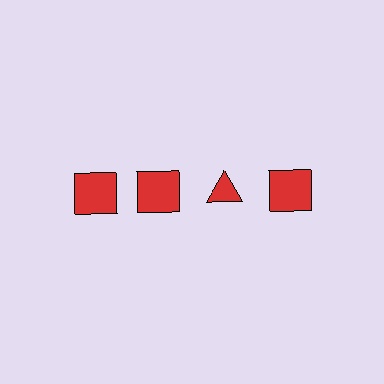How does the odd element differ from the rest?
It has a different shape: triangle instead of square.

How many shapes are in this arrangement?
There are 4 shapes arranged in a grid pattern.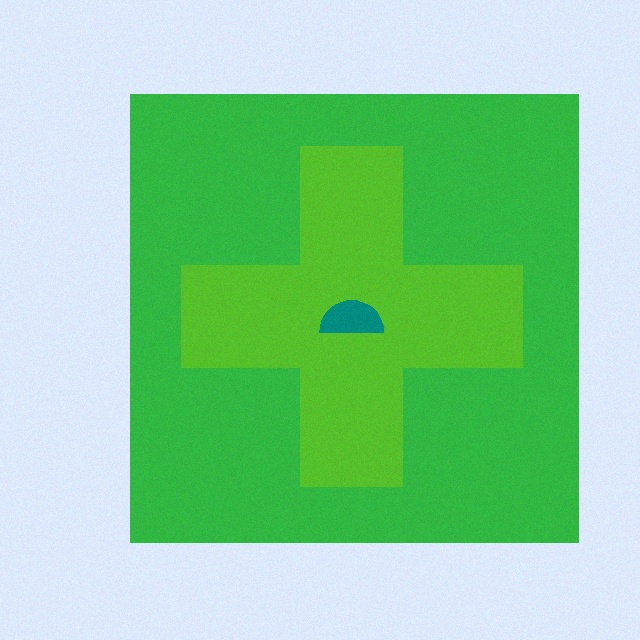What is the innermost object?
The teal semicircle.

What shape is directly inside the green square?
The lime cross.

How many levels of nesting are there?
3.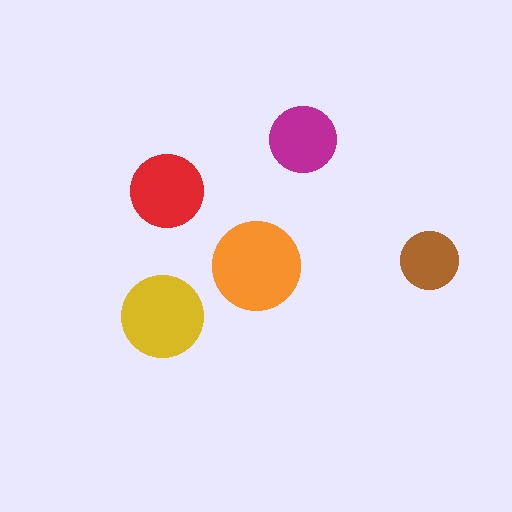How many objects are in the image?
There are 5 objects in the image.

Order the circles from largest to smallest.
the orange one, the yellow one, the red one, the magenta one, the brown one.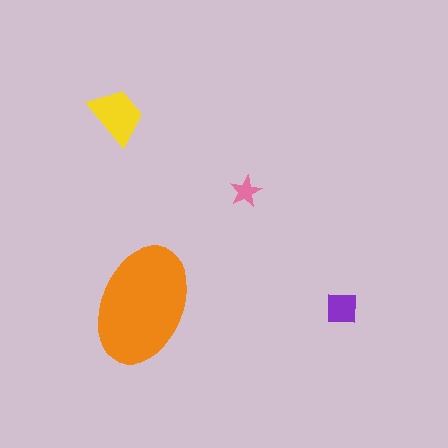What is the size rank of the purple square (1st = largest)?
3rd.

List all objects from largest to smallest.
The orange ellipse, the yellow trapezoid, the purple square, the pink star.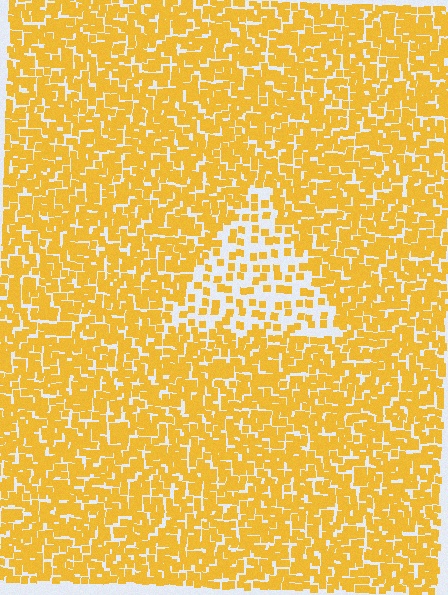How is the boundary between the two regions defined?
The boundary is defined by a change in element density (approximately 2.5x ratio). All elements are the same color, size, and shape.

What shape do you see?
I see a triangle.